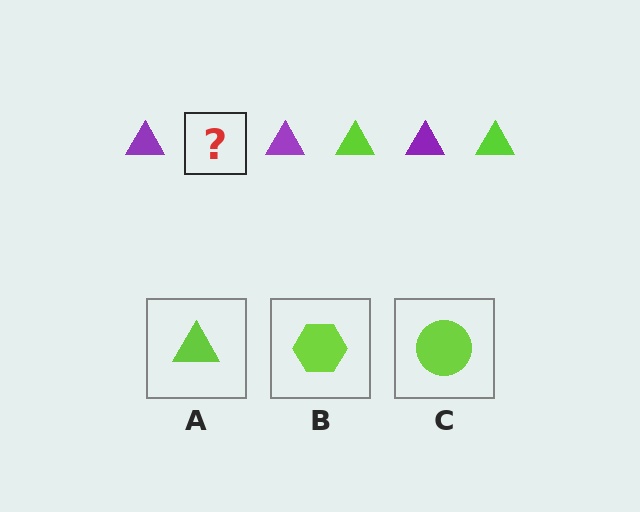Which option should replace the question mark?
Option A.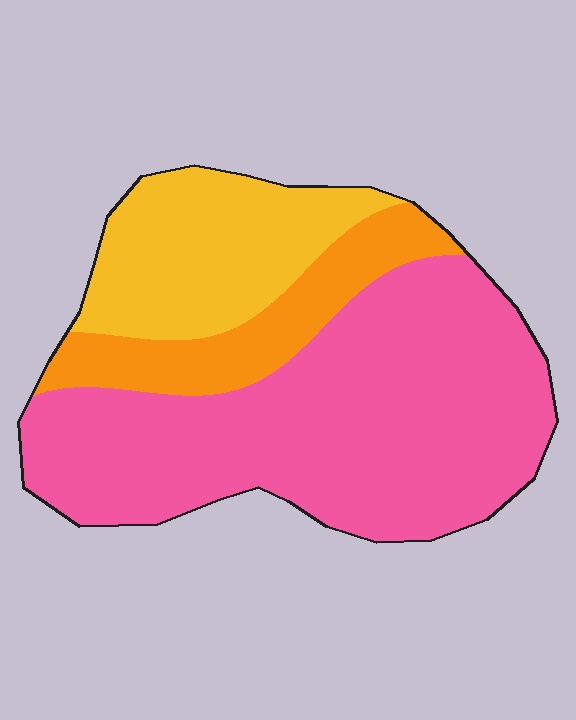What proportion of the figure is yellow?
Yellow takes up between a sixth and a third of the figure.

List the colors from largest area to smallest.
From largest to smallest: pink, yellow, orange.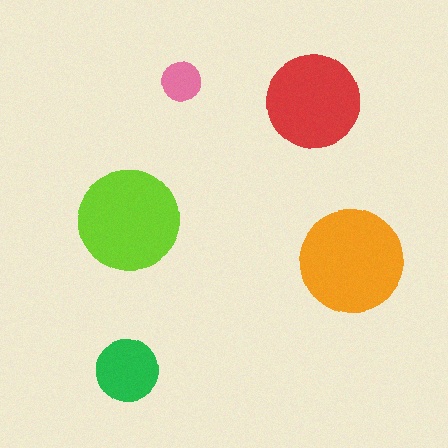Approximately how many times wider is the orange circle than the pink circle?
About 2.5 times wider.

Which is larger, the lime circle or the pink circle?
The lime one.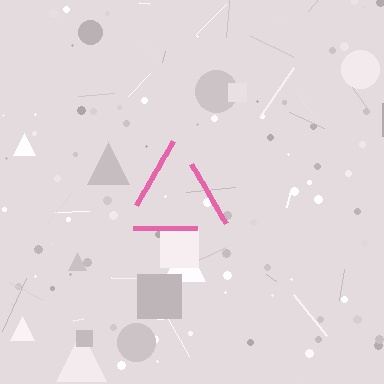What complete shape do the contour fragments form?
The contour fragments form a triangle.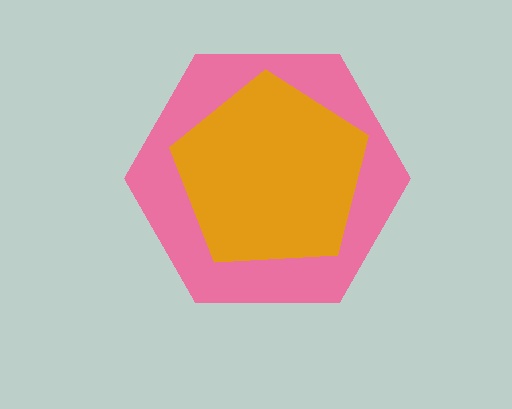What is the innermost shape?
The orange pentagon.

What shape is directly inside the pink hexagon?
The orange pentagon.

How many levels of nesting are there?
2.